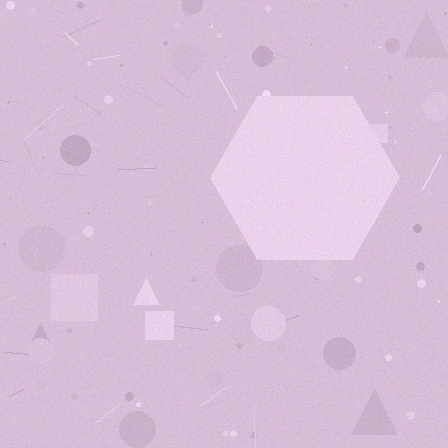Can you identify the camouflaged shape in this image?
The camouflaged shape is a hexagon.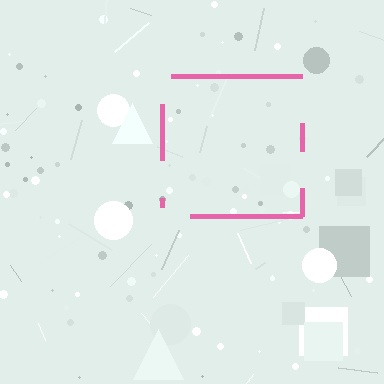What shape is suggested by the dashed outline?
The dashed outline suggests a square.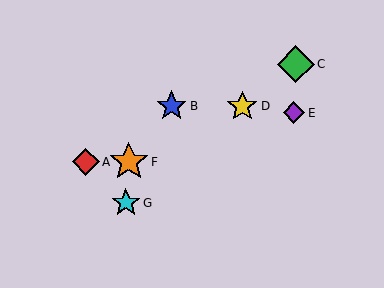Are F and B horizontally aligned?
No, F is at y≈162 and B is at y≈106.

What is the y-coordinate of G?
Object G is at y≈203.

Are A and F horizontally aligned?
Yes, both are at y≈162.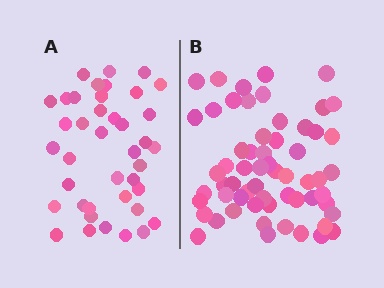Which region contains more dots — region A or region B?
Region B (the right region) has more dots.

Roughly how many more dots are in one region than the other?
Region B has approximately 20 more dots than region A.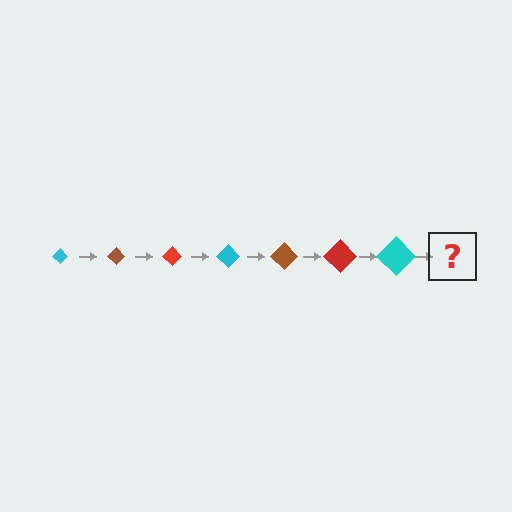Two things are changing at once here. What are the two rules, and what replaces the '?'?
The two rules are that the diamond grows larger each step and the color cycles through cyan, brown, and red. The '?' should be a brown diamond, larger than the previous one.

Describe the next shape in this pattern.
It should be a brown diamond, larger than the previous one.